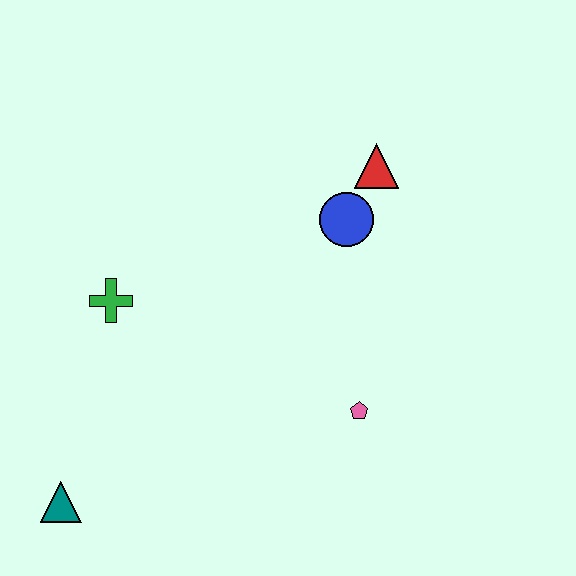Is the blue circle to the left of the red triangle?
Yes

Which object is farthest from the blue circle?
The teal triangle is farthest from the blue circle.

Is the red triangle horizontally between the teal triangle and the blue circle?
No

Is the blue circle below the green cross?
No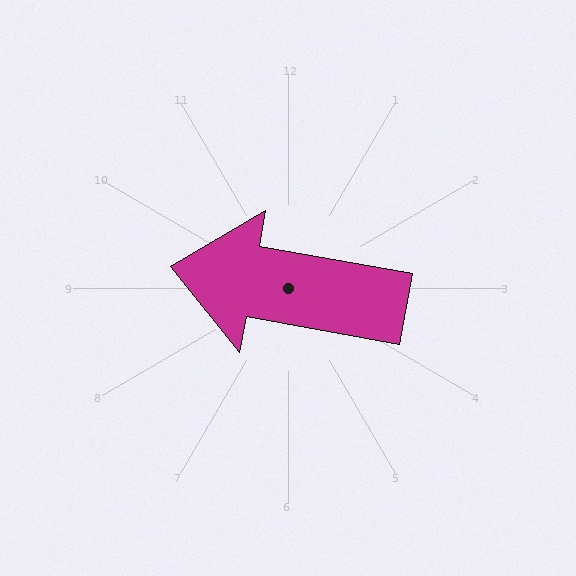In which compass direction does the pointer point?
West.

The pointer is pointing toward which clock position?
Roughly 9 o'clock.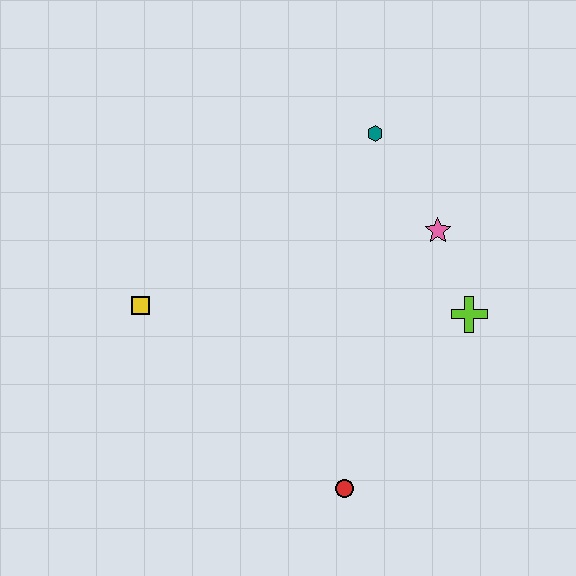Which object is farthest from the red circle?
The teal hexagon is farthest from the red circle.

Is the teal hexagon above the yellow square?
Yes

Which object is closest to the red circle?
The lime cross is closest to the red circle.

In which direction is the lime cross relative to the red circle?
The lime cross is above the red circle.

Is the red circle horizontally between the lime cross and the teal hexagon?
No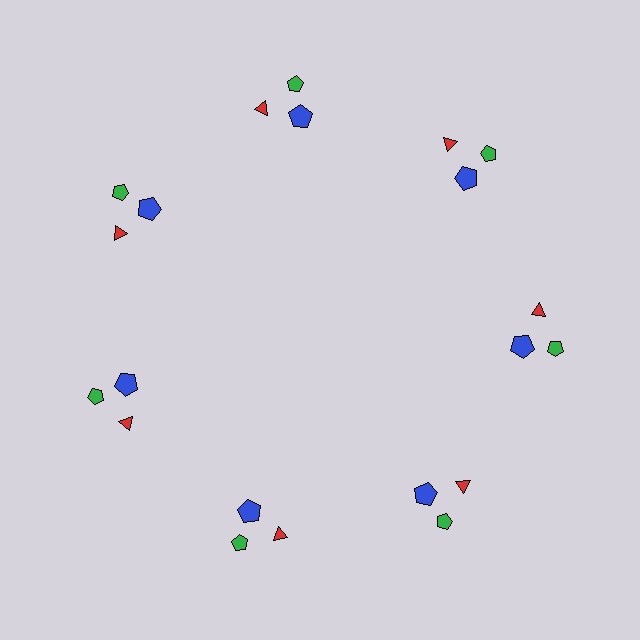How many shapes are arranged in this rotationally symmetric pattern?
There are 21 shapes, arranged in 7 groups of 3.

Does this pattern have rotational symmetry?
Yes, this pattern has 7-fold rotational symmetry. It looks the same after rotating 51 degrees around the center.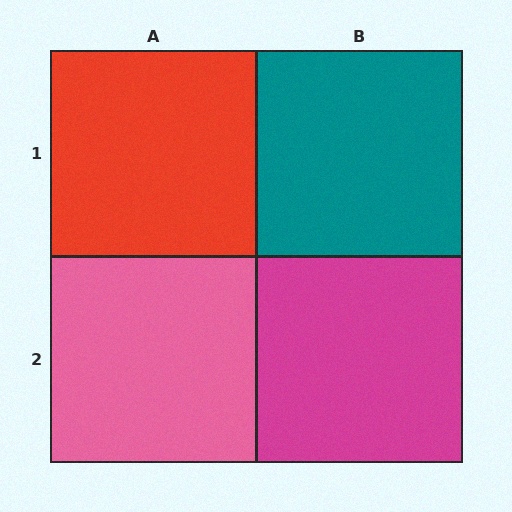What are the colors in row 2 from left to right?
Pink, magenta.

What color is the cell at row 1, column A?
Red.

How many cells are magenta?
1 cell is magenta.